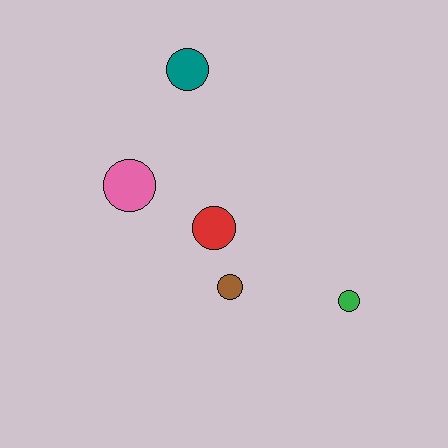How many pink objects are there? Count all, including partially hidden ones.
There is 1 pink object.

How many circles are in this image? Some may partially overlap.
There are 5 circles.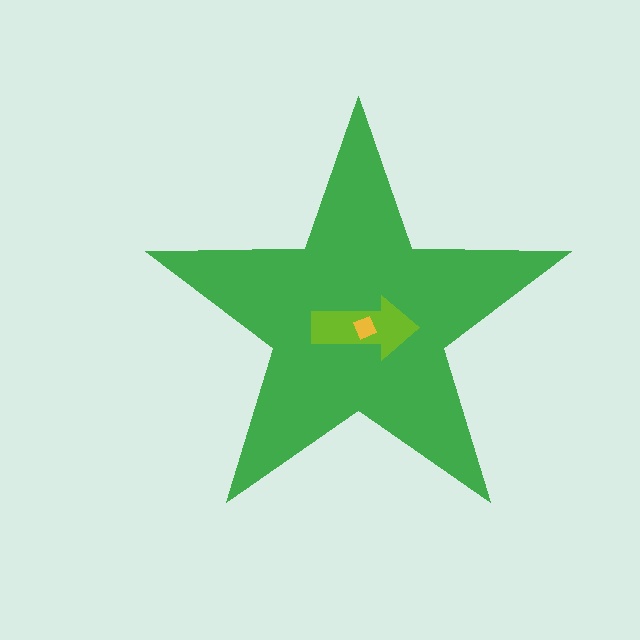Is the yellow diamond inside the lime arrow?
Yes.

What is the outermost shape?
The green star.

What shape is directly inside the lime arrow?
The yellow diamond.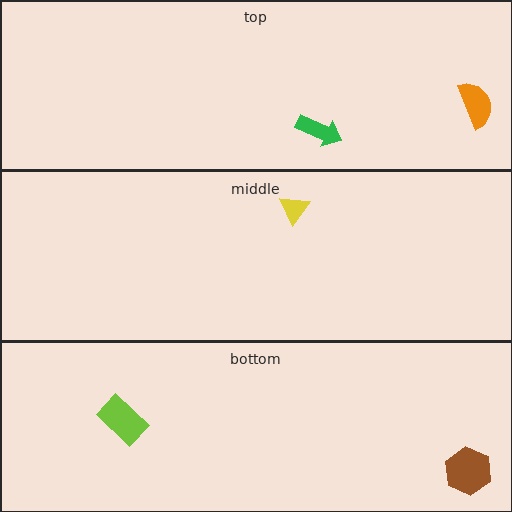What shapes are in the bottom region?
The lime rectangle, the brown hexagon.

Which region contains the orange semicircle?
The top region.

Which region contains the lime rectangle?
The bottom region.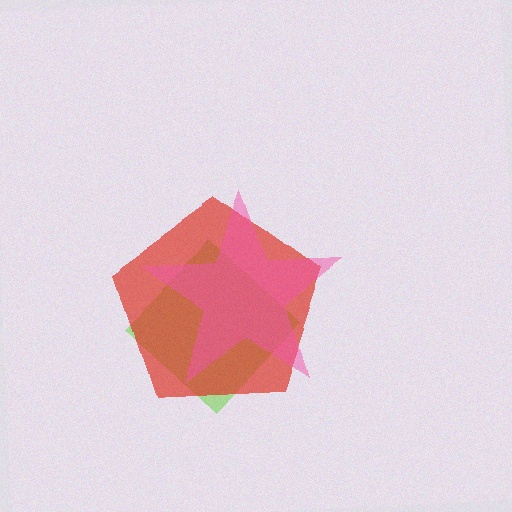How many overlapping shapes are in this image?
There are 3 overlapping shapes in the image.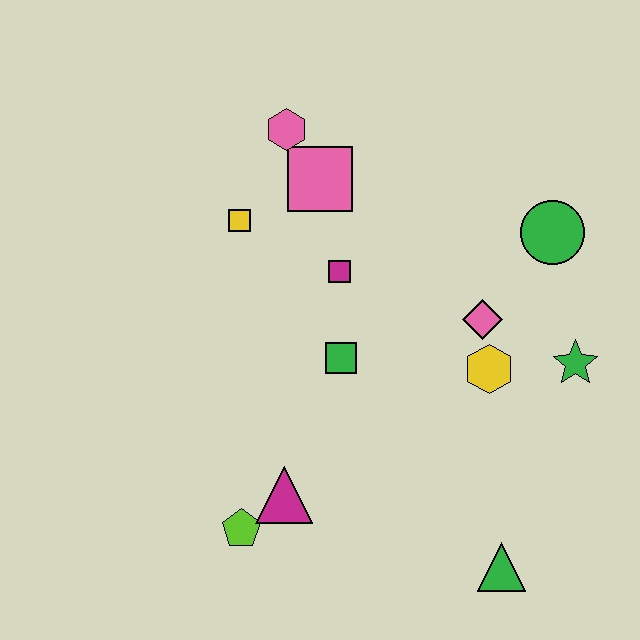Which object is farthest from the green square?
The green triangle is farthest from the green square.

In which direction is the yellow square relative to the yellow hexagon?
The yellow square is to the left of the yellow hexagon.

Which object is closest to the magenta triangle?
The lime pentagon is closest to the magenta triangle.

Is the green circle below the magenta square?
No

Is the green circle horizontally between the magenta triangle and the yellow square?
No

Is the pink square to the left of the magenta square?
Yes